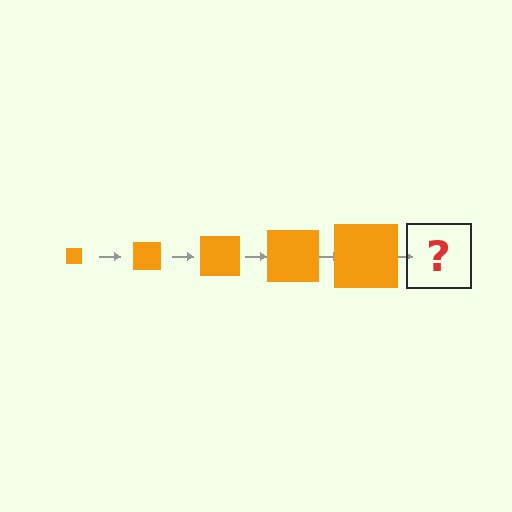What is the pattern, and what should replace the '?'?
The pattern is that the square gets progressively larger each step. The '?' should be an orange square, larger than the previous one.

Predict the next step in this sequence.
The next step is an orange square, larger than the previous one.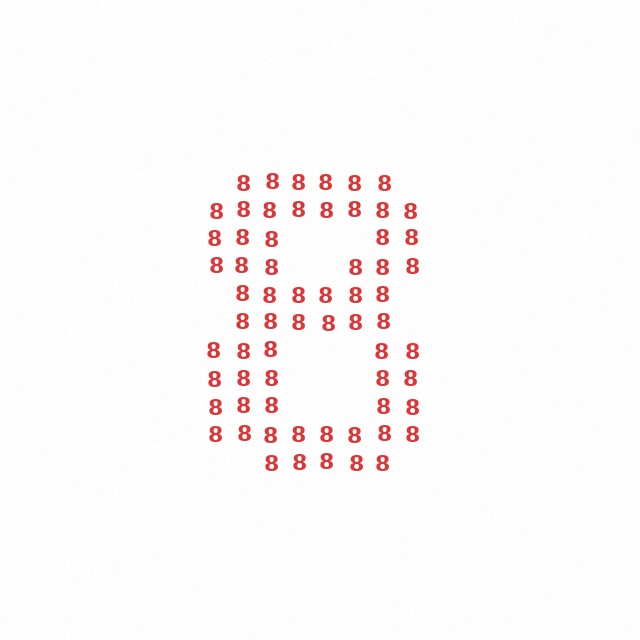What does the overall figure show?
The overall figure shows the digit 8.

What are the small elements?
The small elements are digit 8's.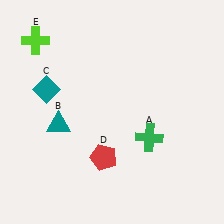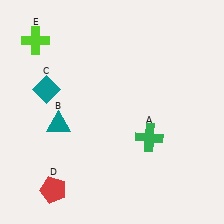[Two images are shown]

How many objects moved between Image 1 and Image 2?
1 object moved between the two images.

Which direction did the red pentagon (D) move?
The red pentagon (D) moved left.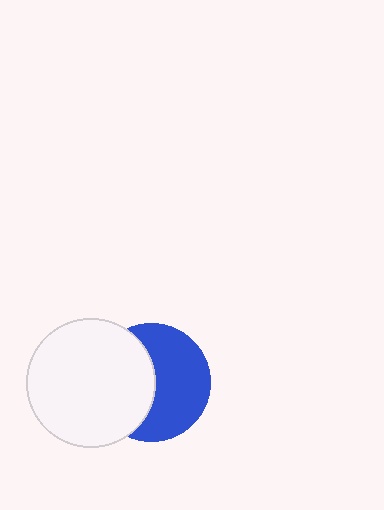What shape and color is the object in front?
The object in front is a white circle.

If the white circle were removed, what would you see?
You would see the complete blue circle.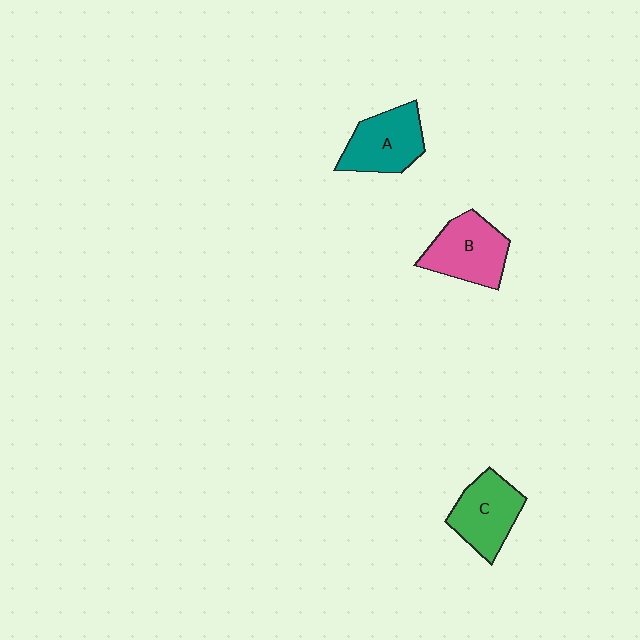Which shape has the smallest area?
Shape C (green).